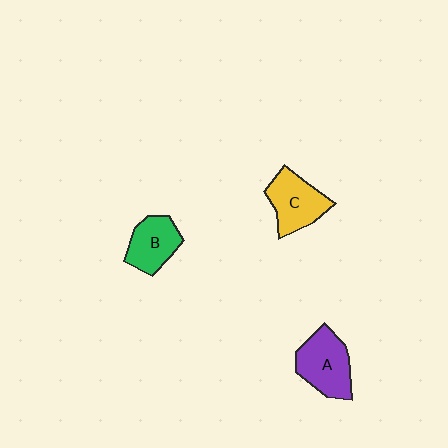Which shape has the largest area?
Shape A (purple).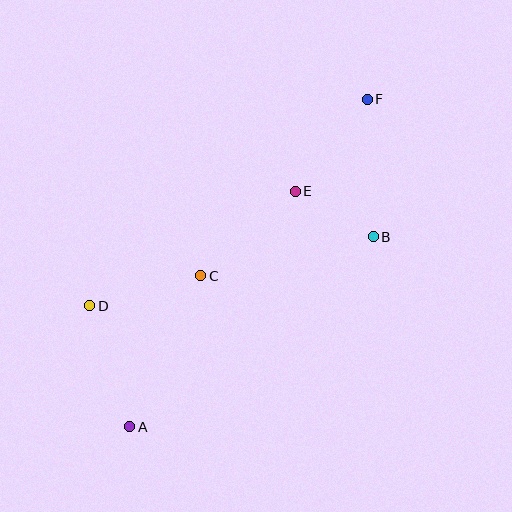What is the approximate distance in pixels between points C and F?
The distance between C and F is approximately 243 pixels.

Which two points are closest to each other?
Points B and E are closest to each other.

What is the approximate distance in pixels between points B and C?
The distance between B and C is approximately 177 pixels.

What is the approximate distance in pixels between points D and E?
The distance between D and E is approximately 235 pixels.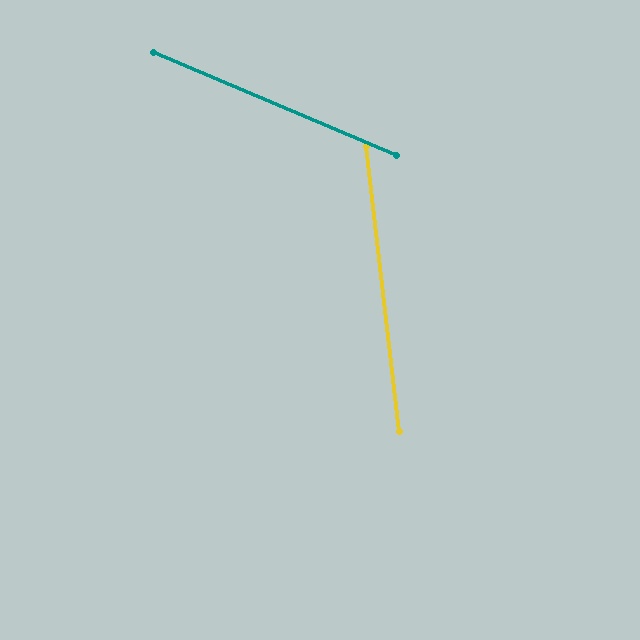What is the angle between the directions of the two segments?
Approximately 60 degrees.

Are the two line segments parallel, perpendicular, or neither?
Neither parallel nor perpendicular — they differ by about 60°.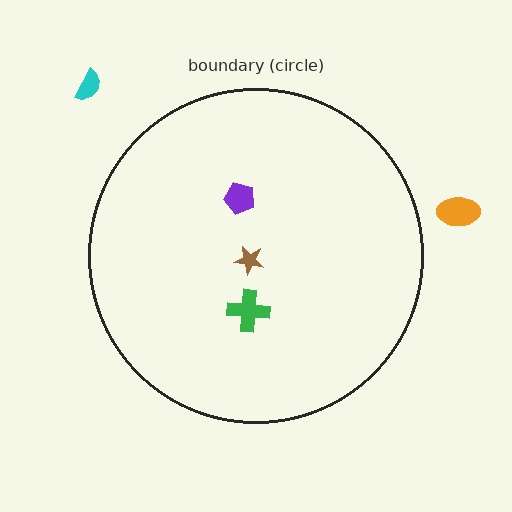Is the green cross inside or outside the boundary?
Inside.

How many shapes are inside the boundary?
3 inside, 2 outside.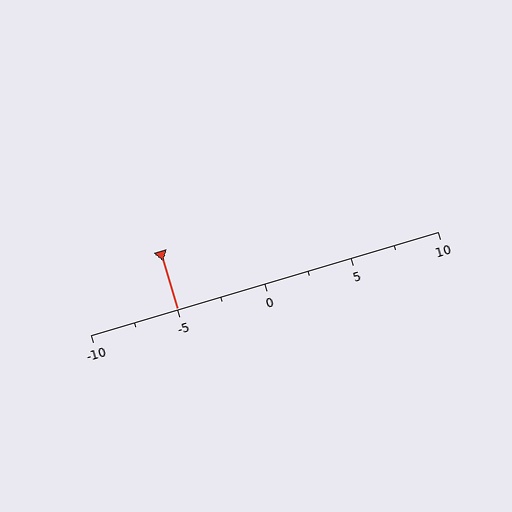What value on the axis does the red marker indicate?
The marker indicates approximately -5.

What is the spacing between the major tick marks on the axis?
The major ticks are spaced 5 apart.